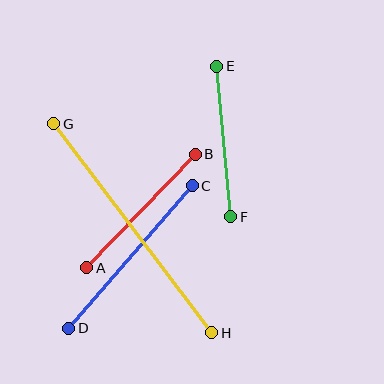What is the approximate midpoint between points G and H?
The midpoint is at approximately (133, 228) pixels.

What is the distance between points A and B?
The distance is approximately 157 pixels.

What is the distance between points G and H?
The distance is approximately 262 pixels.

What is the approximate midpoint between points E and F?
The midpoint is at approximately (224, 142) pixels.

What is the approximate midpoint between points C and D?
The midpoint is at approximately (131, 257) pixels.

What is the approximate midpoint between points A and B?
The midpoint is at approximately (141, 211) pixels.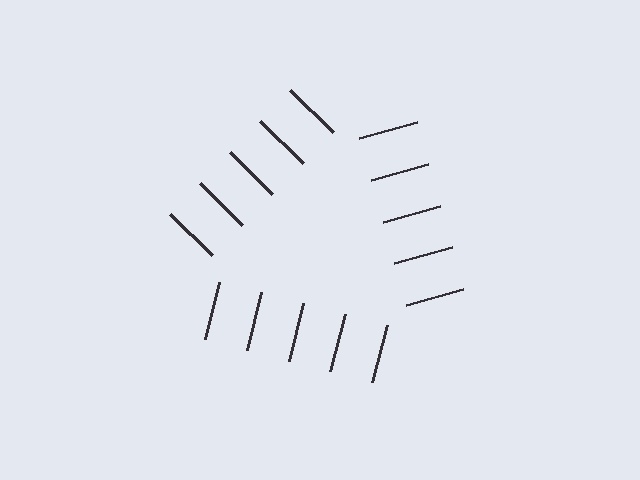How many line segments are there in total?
15 — 5 along each of the 3 edges.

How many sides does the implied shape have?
3 sides — the line-ends trace a triangle.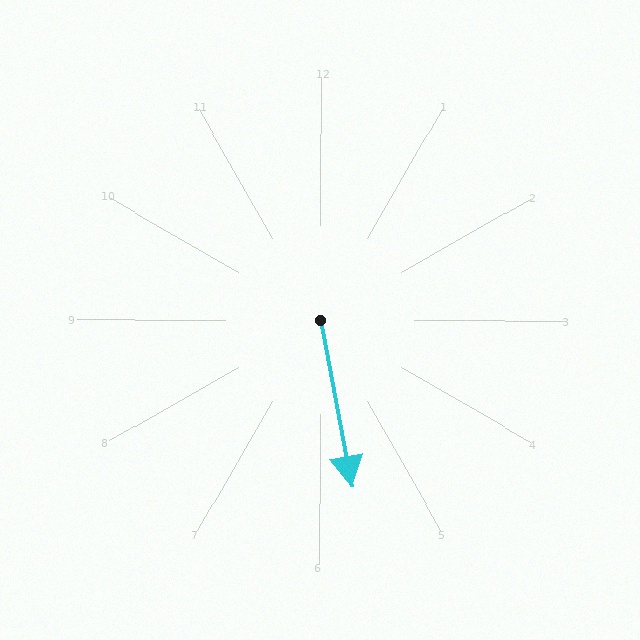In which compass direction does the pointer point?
South.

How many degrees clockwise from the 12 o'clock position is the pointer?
Approximately 169 degrees.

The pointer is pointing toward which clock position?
Roughly 6 o'clock.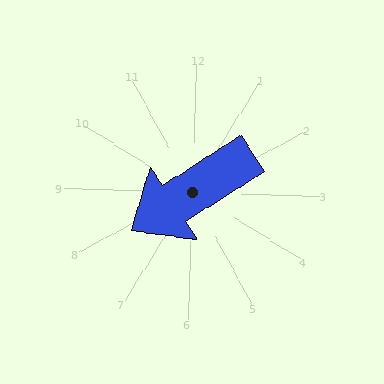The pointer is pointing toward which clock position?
Roughly 8 o'clock.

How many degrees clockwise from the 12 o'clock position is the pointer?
Approximately 236 degrees.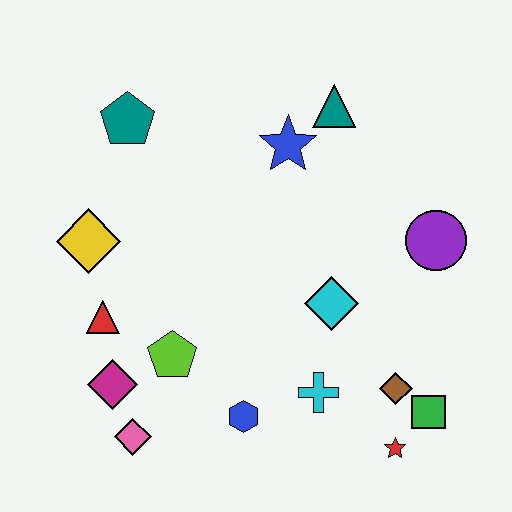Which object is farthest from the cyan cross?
The teal pentagon is farthest from the cyan cross.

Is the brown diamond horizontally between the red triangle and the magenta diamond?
No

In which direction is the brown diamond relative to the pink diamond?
The brown diamond is to the right of the pink diamond.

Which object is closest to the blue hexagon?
The cyan cross is closest to the blue hexagon.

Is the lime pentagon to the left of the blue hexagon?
Yes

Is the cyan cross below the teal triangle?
Yes